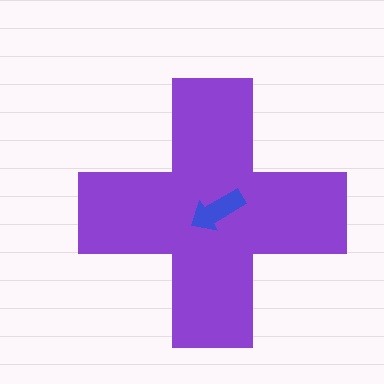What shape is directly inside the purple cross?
The blue arrow.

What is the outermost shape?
The purple cross.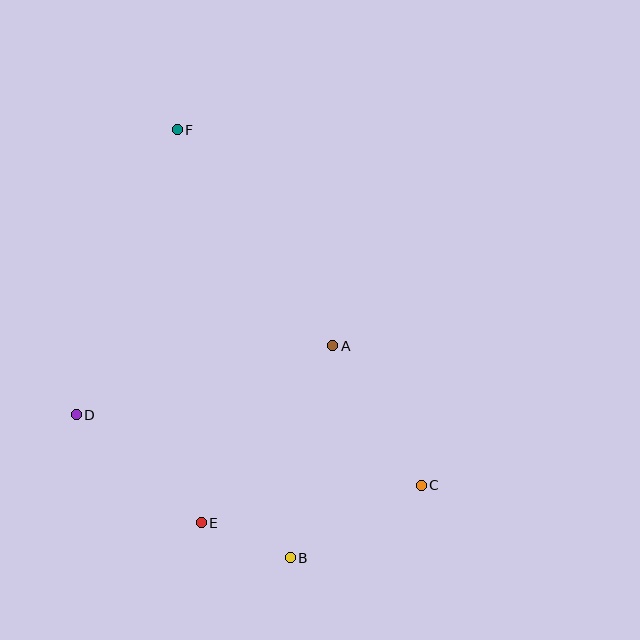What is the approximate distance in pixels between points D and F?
The distance between D and F is approximately 302 pixels.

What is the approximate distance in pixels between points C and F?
The distance between C and F is approximately 431 pixels.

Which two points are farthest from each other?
Points B and F are farthest from each other.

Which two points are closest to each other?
Points B and E are closest to each other.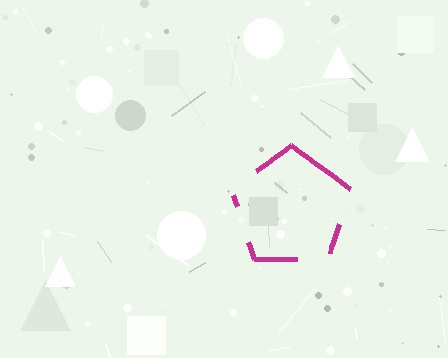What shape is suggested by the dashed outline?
The dashed outline suggests a pentagon.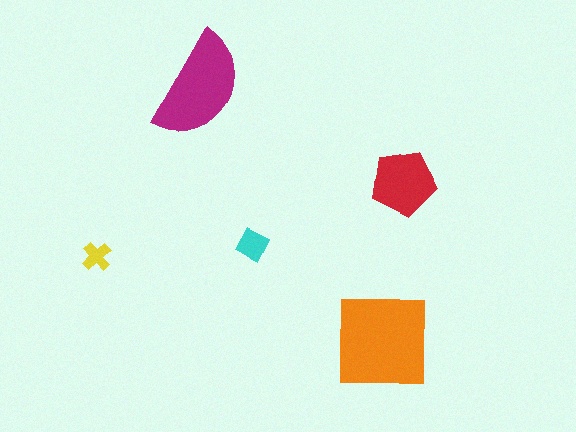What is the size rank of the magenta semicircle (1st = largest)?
2nd.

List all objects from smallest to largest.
The yellow cross, the cyan diamond, the red pentagon, the magenta semicircle, the orange square.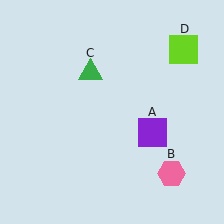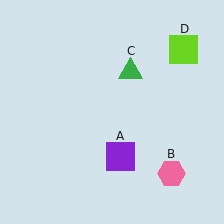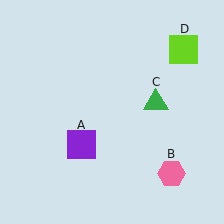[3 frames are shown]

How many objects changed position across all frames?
2 objects changed position: purple square (object A), green triangle (object C).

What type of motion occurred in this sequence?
The purple square (object A), green triangle (object C) rotated clockwise around the center of the scene.